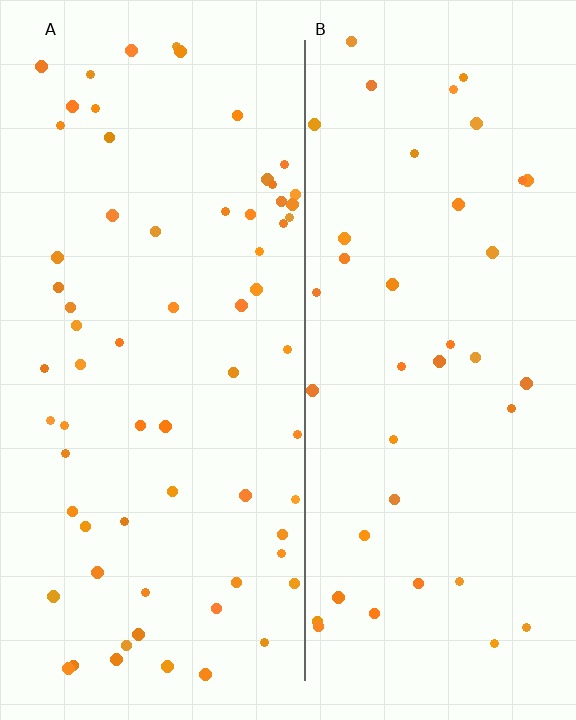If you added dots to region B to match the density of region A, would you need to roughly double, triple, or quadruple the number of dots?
Approximately double.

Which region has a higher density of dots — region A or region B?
A (the left).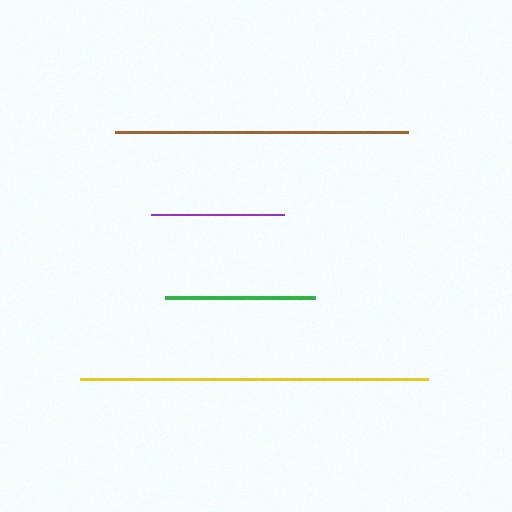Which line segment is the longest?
The yellow line is the longest at approximately 348 pixels.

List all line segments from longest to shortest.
From longest to shortest: yellow, brown, green, purple.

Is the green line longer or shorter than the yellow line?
The yellow line is longer than the green line.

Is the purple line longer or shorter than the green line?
The green line is longer than the purple line.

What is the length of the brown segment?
The brown segment is approximately 292 pixels long.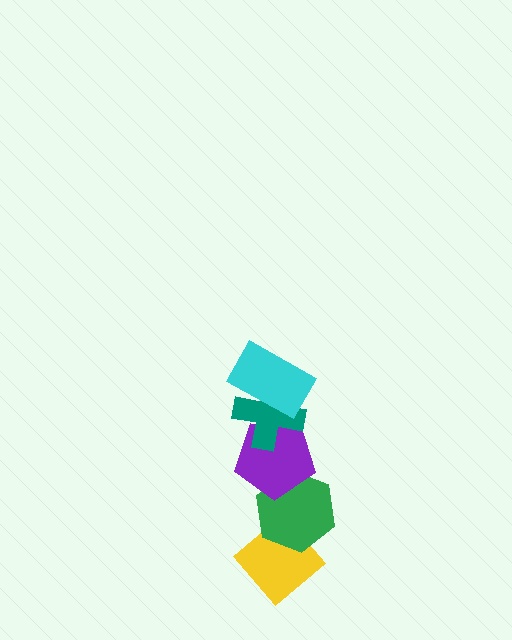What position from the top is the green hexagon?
The green hexagon is 4th from the top.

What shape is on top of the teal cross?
The cyan rectangle is on top of the teal cross.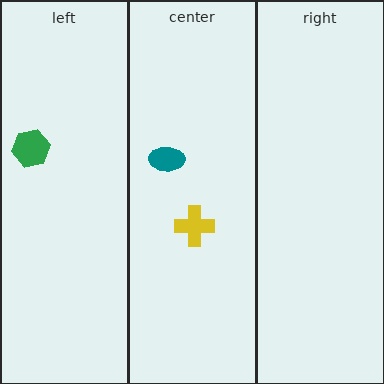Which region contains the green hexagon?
The left region.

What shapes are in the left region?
The green hexagon.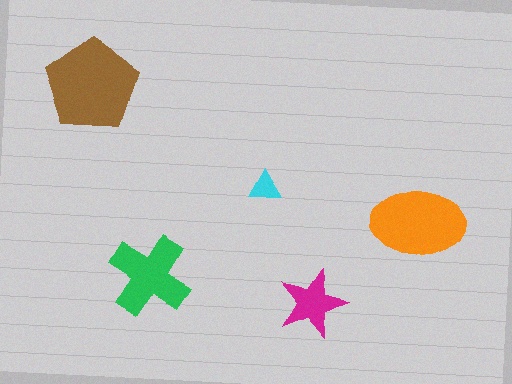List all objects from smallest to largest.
The cyan triangle, the magenta star, the green cross, the orange ellipse, the brown pentagon.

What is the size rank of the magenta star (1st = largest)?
4th.